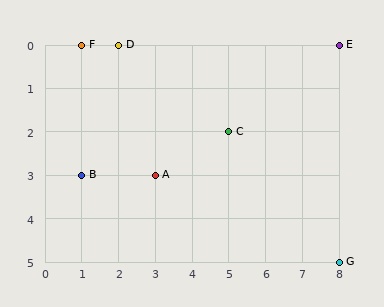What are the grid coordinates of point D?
Point D is at grid coordinates (2, 0).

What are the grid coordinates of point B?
Point B is at grid coordinates (1, 3).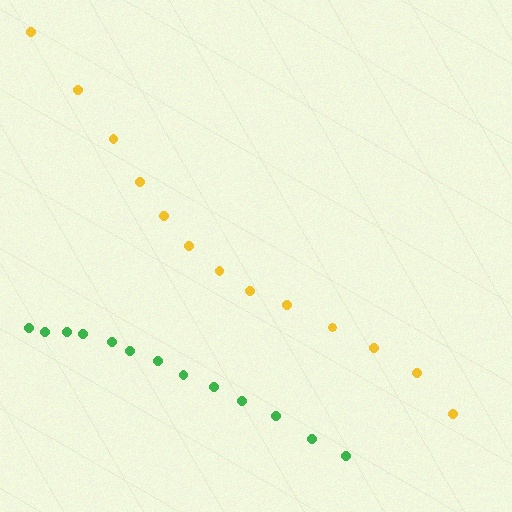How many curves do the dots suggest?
There are 2 distinct paths.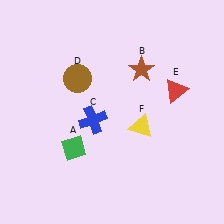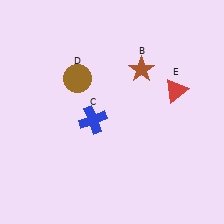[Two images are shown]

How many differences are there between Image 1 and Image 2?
There are 2 differences between the two images.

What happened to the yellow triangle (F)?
The yellow triangle (F) was removed in Image 2. It was in the bottom-right area of Image 1.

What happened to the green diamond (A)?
The green diamond (A) was removed in Image 2. It was in the bottom-left area of Image 1.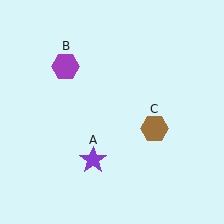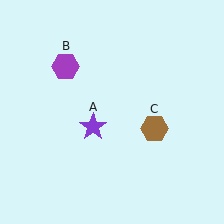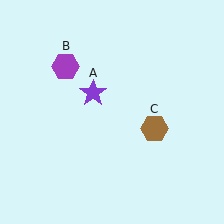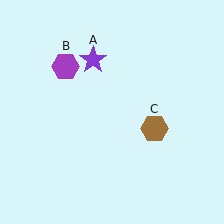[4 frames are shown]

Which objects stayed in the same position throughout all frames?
Purple hexagon (object B) and brown hexagon (object C) remained stationary.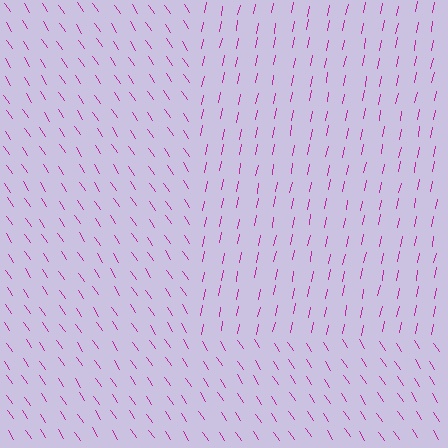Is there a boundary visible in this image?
Yes, there is a texture boundary formed by a change in line orientation.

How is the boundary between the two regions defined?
The boundary is defined purely by a change in line orientation (approximately 45 degrees difference). All lines are the same color and thickness.